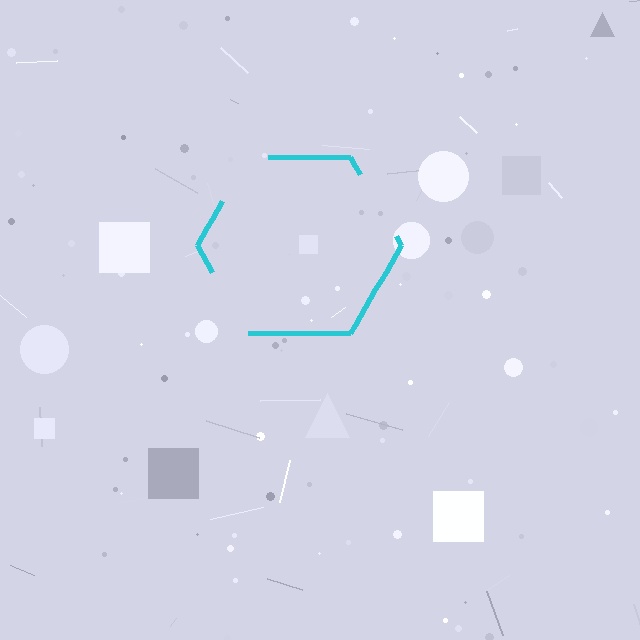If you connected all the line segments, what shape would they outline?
They would outline a hexagon.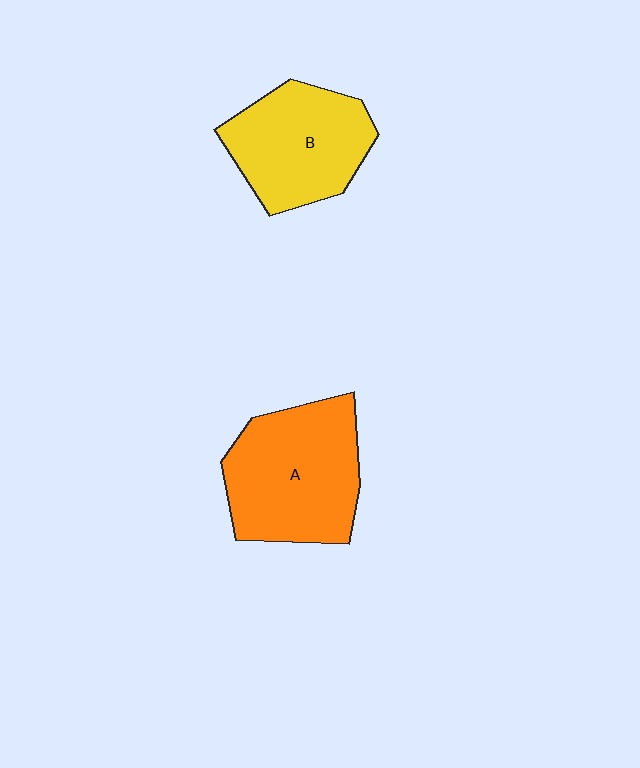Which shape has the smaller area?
Shape B (yellow).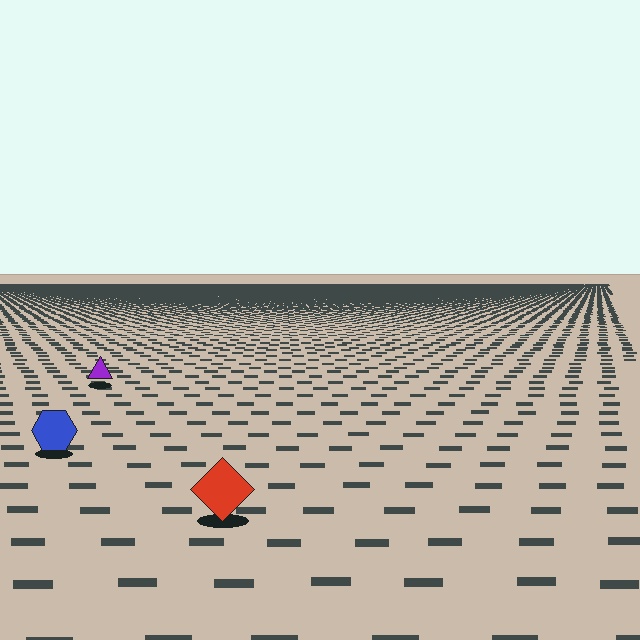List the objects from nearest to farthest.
From nearest to farthest: the red diamond, the blue hexagon, the purple triangle.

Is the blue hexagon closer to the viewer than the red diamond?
No. The red diamond is closer — you can tell from the texture gradient: the ground texture is coarser near it.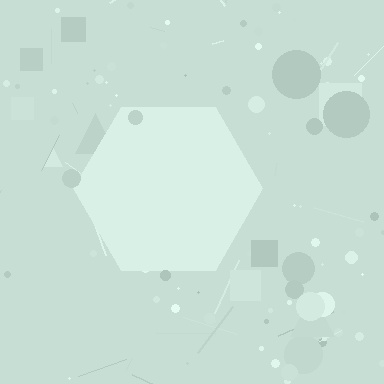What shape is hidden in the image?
A hexagon is hidden in the image.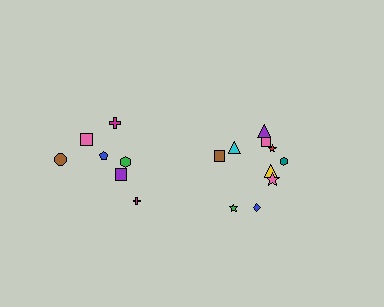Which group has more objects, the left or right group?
The right group.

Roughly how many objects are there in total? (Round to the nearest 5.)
Roughly 15 objects in total.